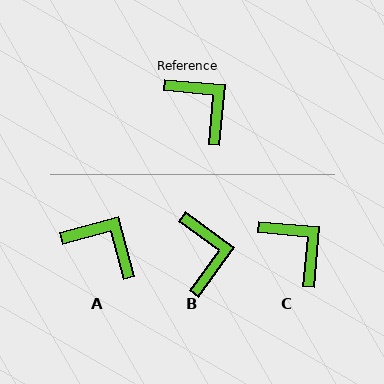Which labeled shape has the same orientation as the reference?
C.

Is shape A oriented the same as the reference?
No, it is off by about 20 degrees.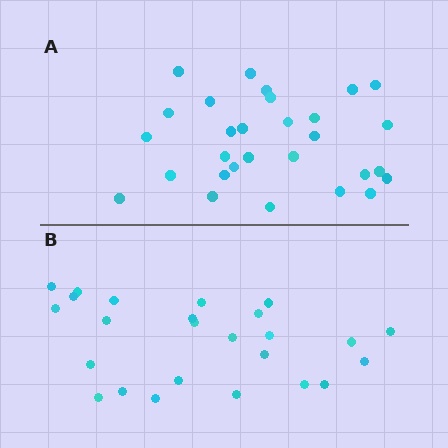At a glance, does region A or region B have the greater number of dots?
Region A (the top region) has more dots.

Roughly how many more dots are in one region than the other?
Region A has about 4 more dots than region B.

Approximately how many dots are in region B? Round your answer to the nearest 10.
About 20 dots. (The exact count is 25, which rounds to 20.)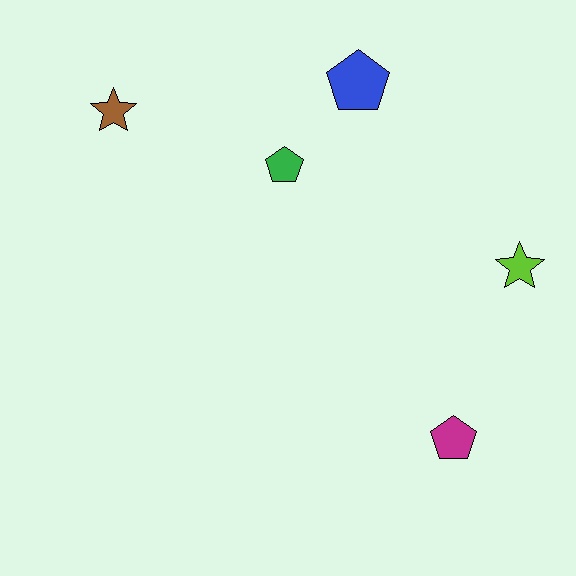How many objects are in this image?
There are 5 objects.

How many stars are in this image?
There are 2 stars.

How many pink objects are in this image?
There are no pink objects.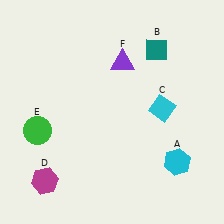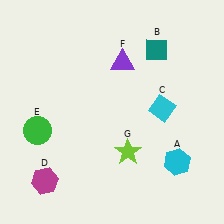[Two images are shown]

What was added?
A lime star (G) was added in Image 2.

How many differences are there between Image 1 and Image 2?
There is 1 difference between the two images.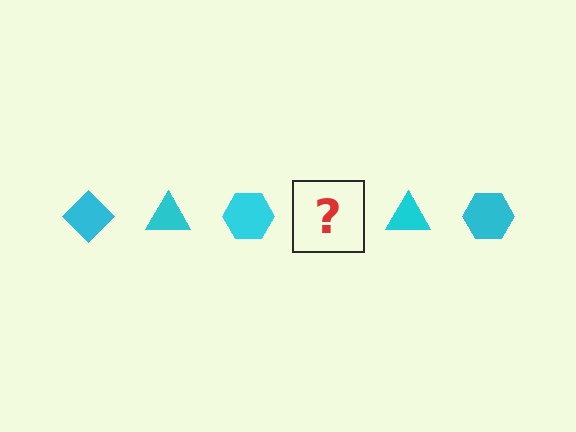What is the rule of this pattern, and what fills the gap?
The rule is that the pattern cycles through diamond, triangle, hexagon shapes in cyan. The gap should be filled with a cyan diamond.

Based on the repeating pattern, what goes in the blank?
The blank should be a cyan diamond.